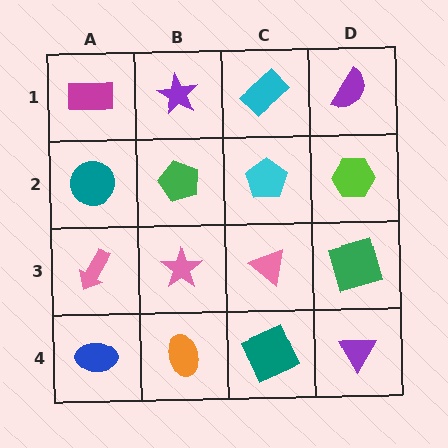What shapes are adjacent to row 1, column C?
A cyan pentagon (row 2, column C), a purple star (row 1, column B), a purple semicircle (row 1, column D).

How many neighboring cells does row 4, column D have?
2.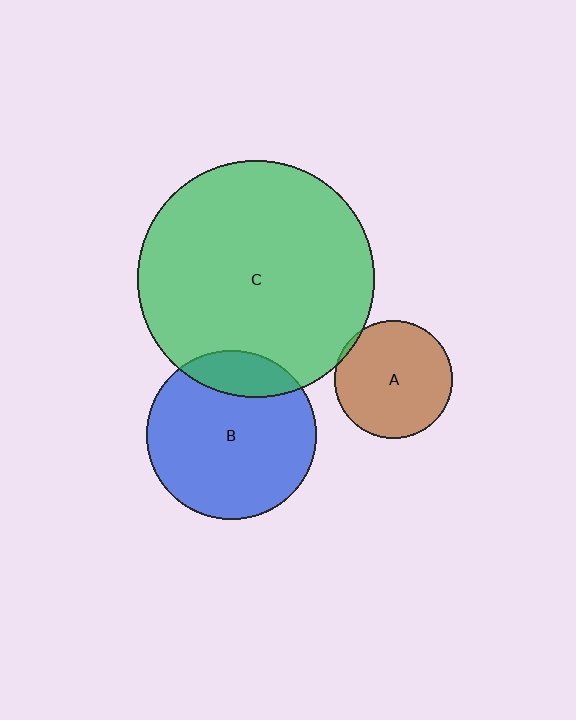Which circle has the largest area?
Circle C (green).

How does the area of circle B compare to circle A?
Approximately 2.1 times.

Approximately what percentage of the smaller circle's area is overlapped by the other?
Approximately 15%.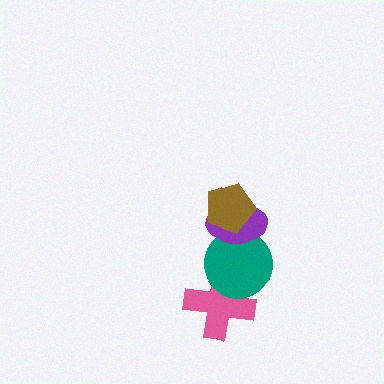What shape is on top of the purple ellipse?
The brown pentagon is on top of the purple ellipse.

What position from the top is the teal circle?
The teal circle is 3rd from the top.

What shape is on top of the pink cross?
The teal circle is on top of the pink cross.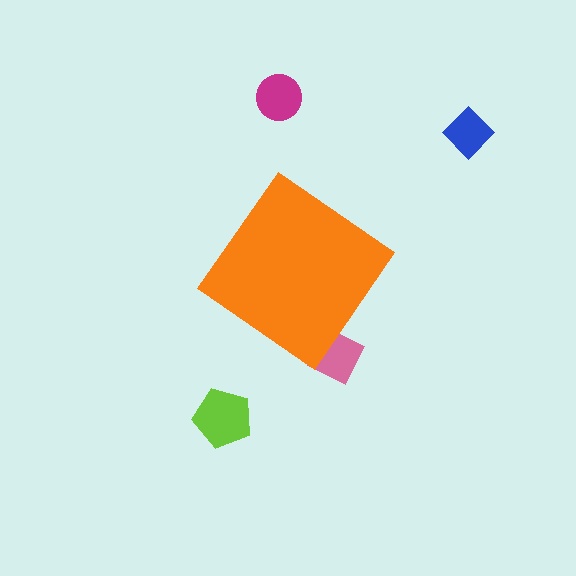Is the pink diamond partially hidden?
Yes, the pink diamond is partially hidden behind the orange diamond.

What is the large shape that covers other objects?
An orange diamond.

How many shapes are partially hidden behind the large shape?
1 shape is partially hidden.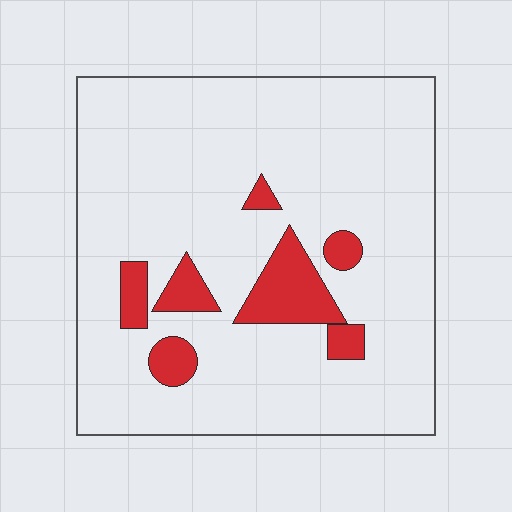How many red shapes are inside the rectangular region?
7.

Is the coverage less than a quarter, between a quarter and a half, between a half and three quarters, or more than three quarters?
Less than a quarter.